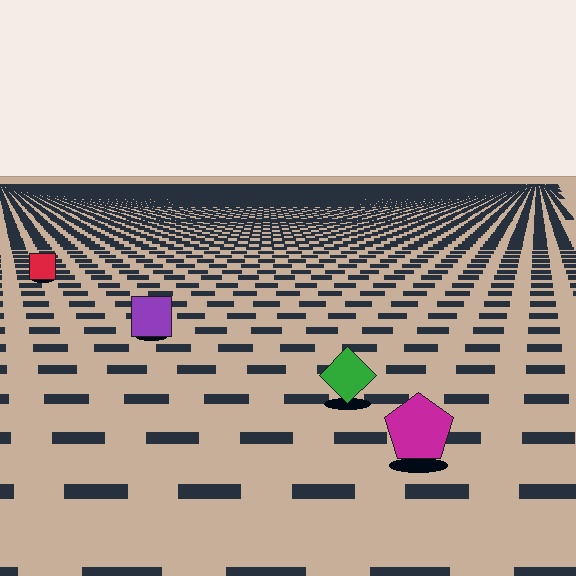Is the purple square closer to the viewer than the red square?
Yes. The purple square is closer — you can tell from the texture gradient: the ground texture is coarser near it.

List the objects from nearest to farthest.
From nearest to farthest: the magenta pentagon, the green diamond, the purple square, the red square.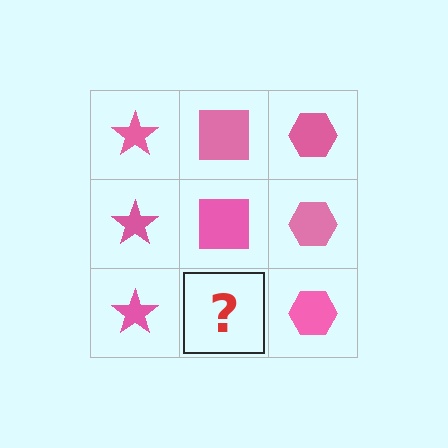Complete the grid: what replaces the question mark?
The question mark should be replaced with a pink square.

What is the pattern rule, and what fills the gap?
The rule is that each column has a consistent shape. The gap should be filled with a pink square.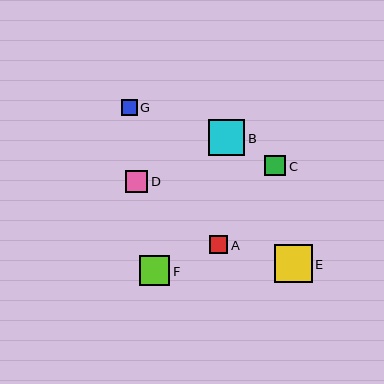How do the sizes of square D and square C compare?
Square D and square C are approximately the same size.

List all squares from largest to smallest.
From largest to smallest: E, B, F, D, C, A, G.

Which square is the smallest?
Square G is the smallest with a size of approximately 16 pixels.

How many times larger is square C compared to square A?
Square C is approximately 1.1 times the size of square A.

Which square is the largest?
Square E is the largest with a size of approximately 38 pixels.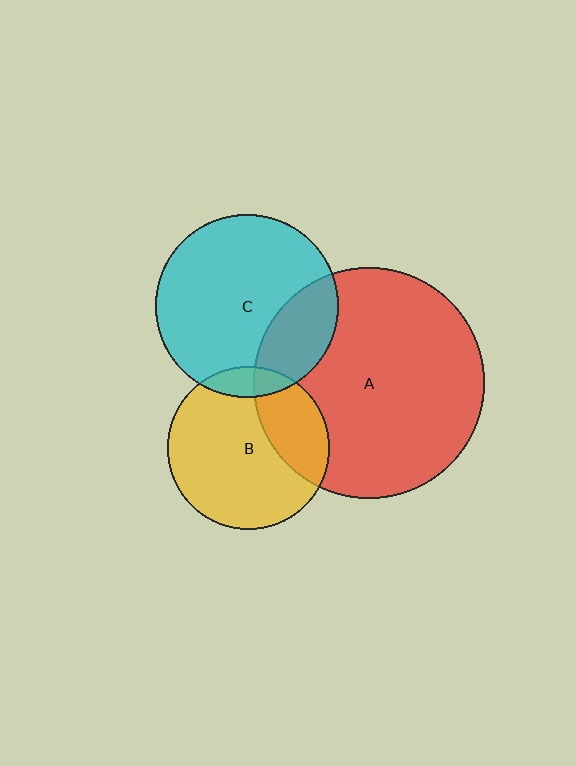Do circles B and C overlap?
Yes.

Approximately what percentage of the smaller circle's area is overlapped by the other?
Approximately 10%.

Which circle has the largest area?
Circle A (red).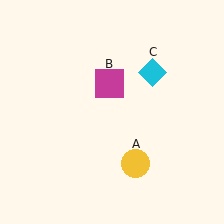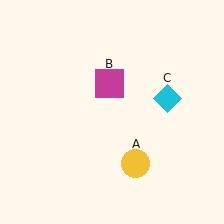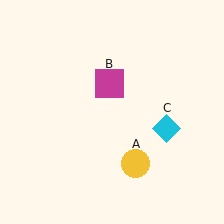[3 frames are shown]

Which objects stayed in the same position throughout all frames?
Yellow circle (object A) and magenta square (object B) remained stationary.